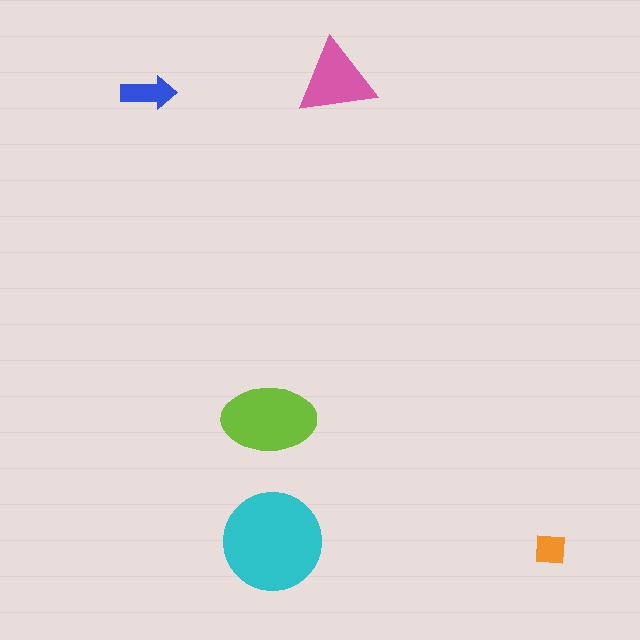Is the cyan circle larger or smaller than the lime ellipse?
Larger.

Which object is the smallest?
The orange square.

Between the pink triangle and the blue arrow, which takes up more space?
The pink triangle.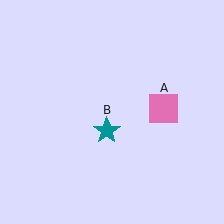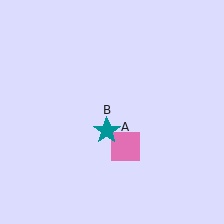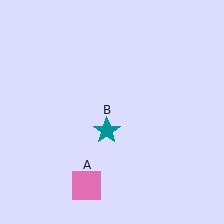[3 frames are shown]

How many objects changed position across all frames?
1 object changed position: pink square (object A).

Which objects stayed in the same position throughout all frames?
Teal star (object B) remained stationary.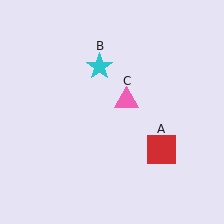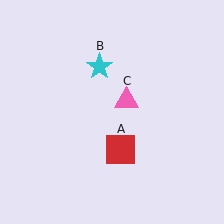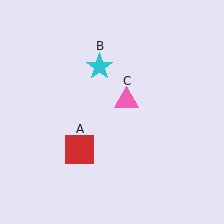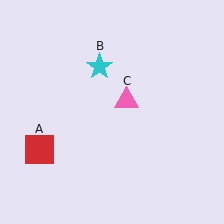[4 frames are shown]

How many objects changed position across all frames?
1 object changed position: red square (object A).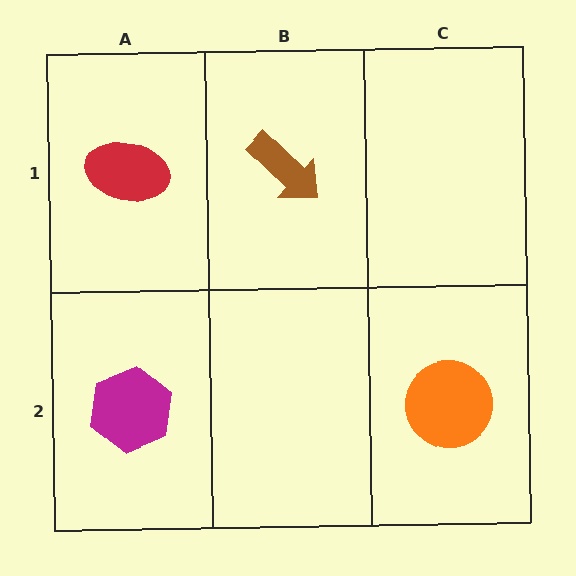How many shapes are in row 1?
2 shapes.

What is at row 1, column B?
A brown arrow.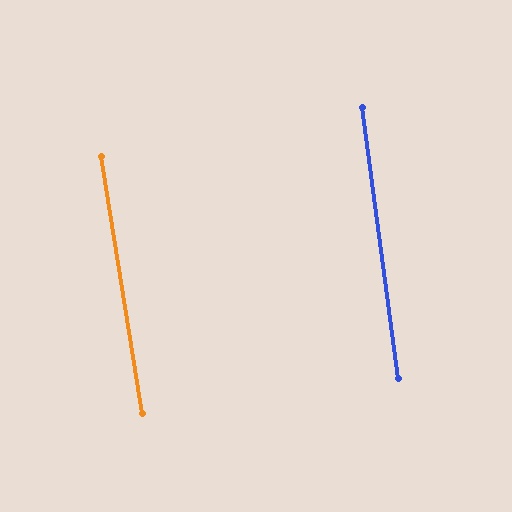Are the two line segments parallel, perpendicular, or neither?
Parallel — their directions differ by only 1.3°.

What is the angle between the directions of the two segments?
Approximately 1 degree.